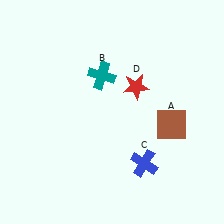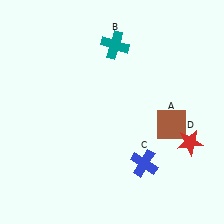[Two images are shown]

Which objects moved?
The objects that moved are: the teal cross (B), the red star (D).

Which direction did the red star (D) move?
The red star (D) moved down.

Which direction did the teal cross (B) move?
The teal cross (B) moved up.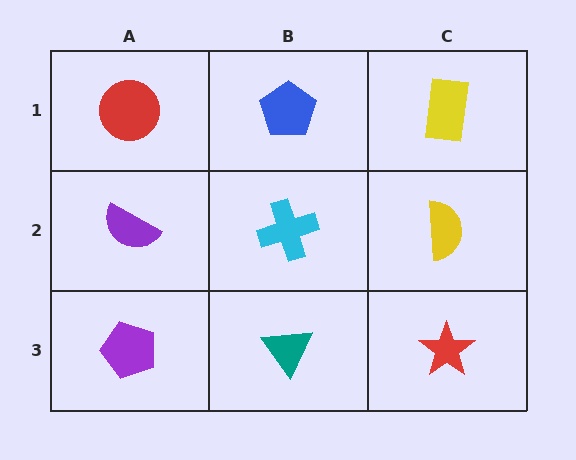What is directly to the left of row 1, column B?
A red circle.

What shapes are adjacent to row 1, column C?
A yellow semicircle (row 2, column C), a blue pentagon (row 1, column B).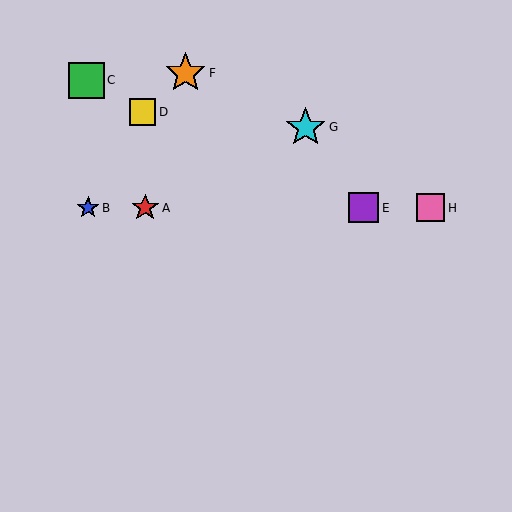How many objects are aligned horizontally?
4 objects (A, B, E, H) are aligned horizontally.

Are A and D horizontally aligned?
No, A is at y≈208 and D is at y≈112.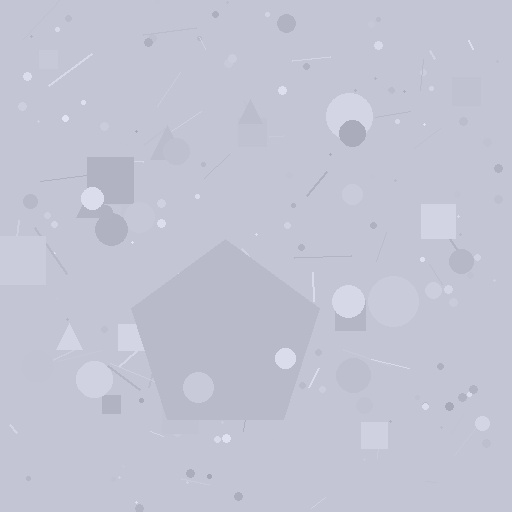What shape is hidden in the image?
A pentagon is hidden in the image.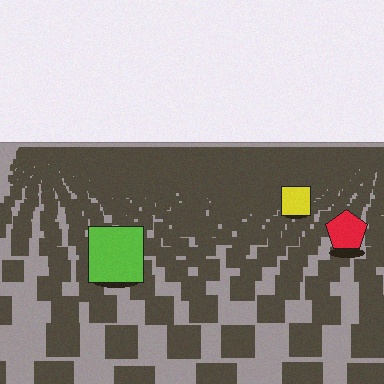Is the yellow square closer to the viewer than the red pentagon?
No. The red pentagon is closer — you can tell from the texture gradient: the ground texture is coarser near it.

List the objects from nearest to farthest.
From nearest to farthest: the lime square, the red pentagon, the yellow square.